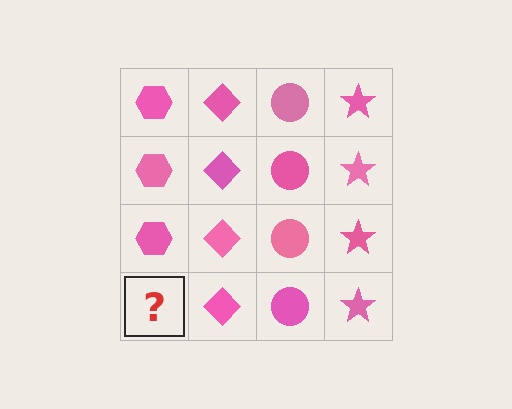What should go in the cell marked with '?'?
The missing cell should contain a pink hexagon.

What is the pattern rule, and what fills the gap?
The rule is that each column has a consistent shape. The gap should be filled with a pink hexagon.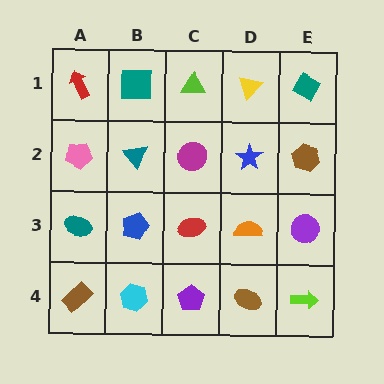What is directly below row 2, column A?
A teal ellipse.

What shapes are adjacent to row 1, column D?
A blue star (row 2, column D), a lime triangle (row 1, column C), a teal diamond (row 1, column E).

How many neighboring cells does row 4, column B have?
3.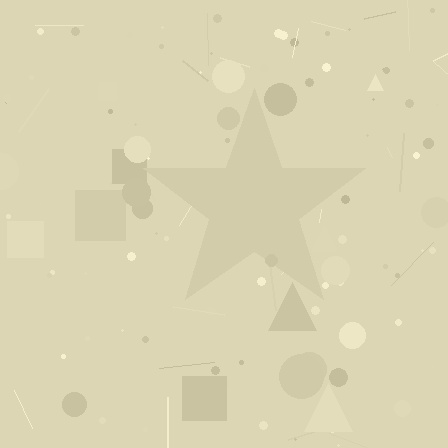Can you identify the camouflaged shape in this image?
The camouflaged shape is a star.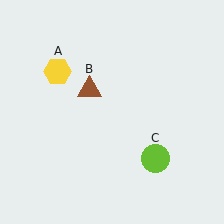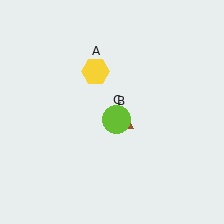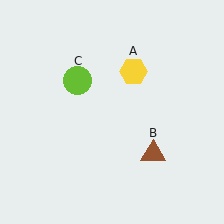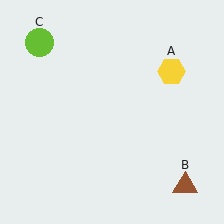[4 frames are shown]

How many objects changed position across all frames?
3 objects changed position: yellow hexagon (object A), brown triangle (object B), lime circle (object C).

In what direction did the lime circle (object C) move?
The lime circle (object C) moved up and to the left.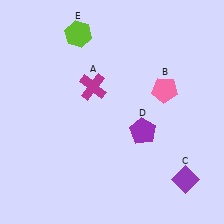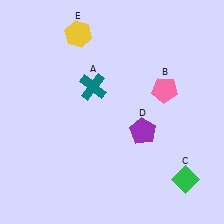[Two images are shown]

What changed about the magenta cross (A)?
In Image 1, A is magenta. In Image 2, it changed to teal.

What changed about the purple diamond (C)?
In Image 1, C is purple. In Image 2, it changed to green.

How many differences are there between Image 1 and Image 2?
There are 3 differences between the two images.